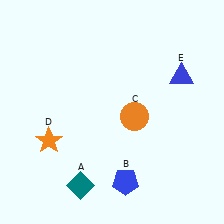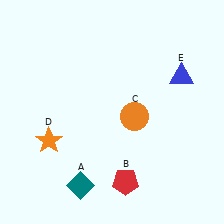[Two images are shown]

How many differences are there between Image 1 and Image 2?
There is 1 difference between the two images.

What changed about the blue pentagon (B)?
In Image 1, B is blue. In Image 2, it changed to red.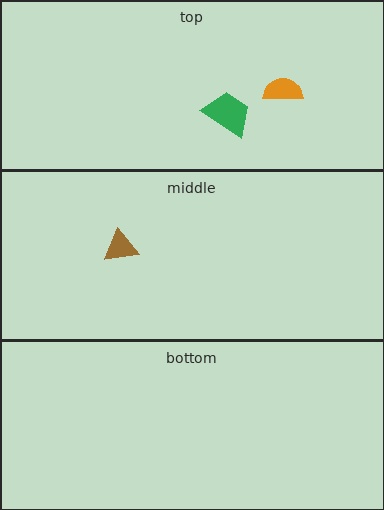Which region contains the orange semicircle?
The top region.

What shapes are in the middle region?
The brown triangle.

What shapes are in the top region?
The orange semicircle, the green trapezoid.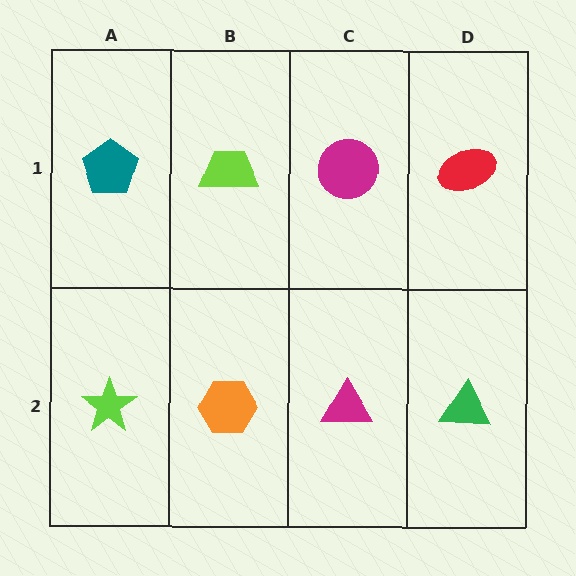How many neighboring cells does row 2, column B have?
3.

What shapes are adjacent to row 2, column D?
A red ellipse (row 1, column D), a magenta triangle (row 2, column C).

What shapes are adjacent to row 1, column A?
A lime star (row 2, column A), a lime trapezoid (row 1, column B).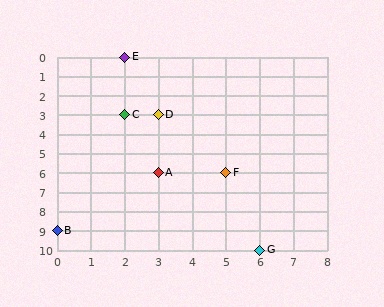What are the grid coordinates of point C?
Point C is at grid coordinates (2, 3).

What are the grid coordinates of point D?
Point D is at grid coordinates (3, 3).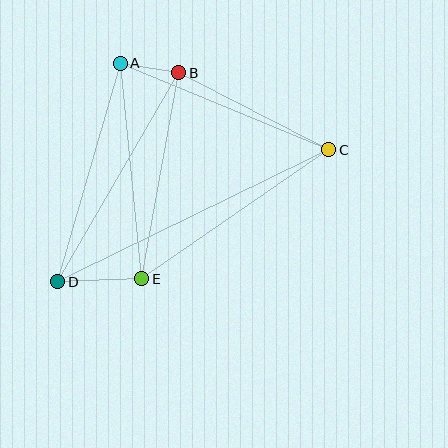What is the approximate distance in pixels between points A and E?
The distance between A and E is approximately 217 pixels.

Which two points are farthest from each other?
Points C and D are farthest from each other.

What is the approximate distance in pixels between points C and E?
The distance between C and E is approximately 227 pixels.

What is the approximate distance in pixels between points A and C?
The distance between A and C is approximately 226 pixels.